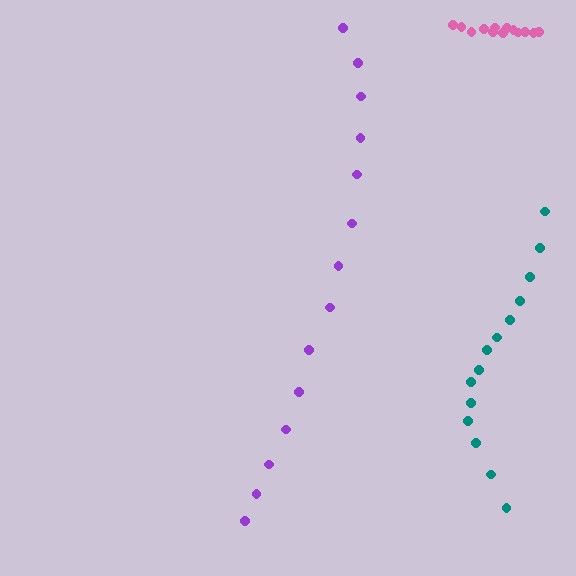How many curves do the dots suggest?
There are 3 distinct paths.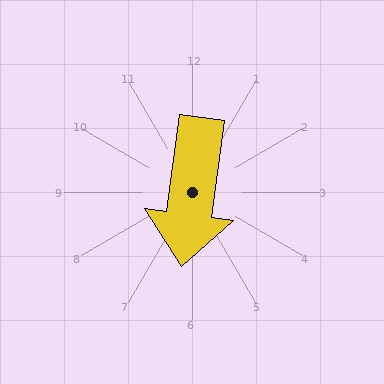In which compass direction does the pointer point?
South.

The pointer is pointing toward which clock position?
Roughly 6 o'clock.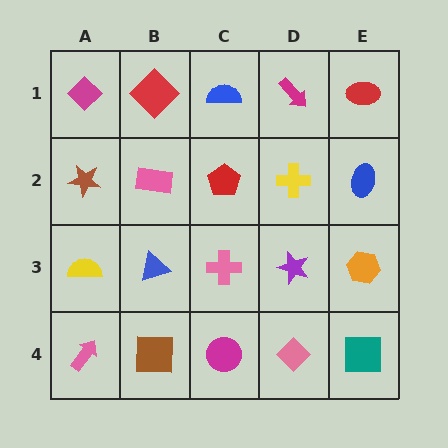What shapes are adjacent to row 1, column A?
A brown star (row 2, column A), a red diamond (row 1, column B).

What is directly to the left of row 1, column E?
A magenta arrow.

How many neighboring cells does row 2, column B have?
4.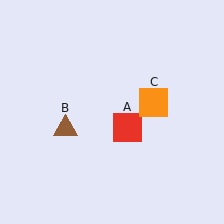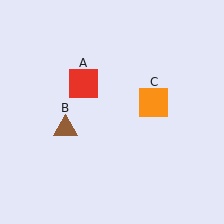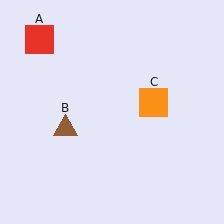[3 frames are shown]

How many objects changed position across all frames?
1 object changed position: red square (object A).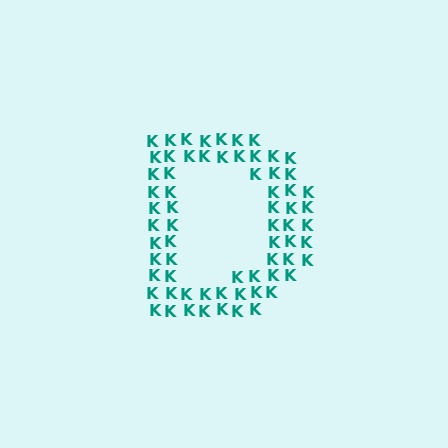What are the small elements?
The small elements are letter K's.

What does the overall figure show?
The overall figure shows the letter D.